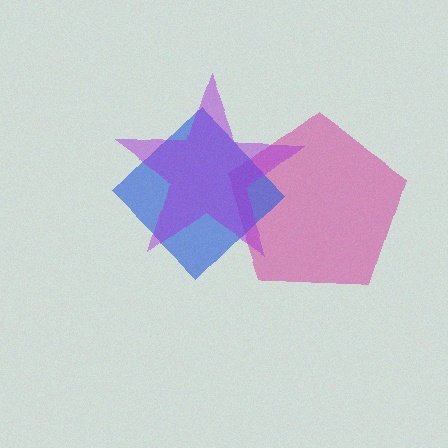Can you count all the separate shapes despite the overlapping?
Yes, there are 3 separate shapes.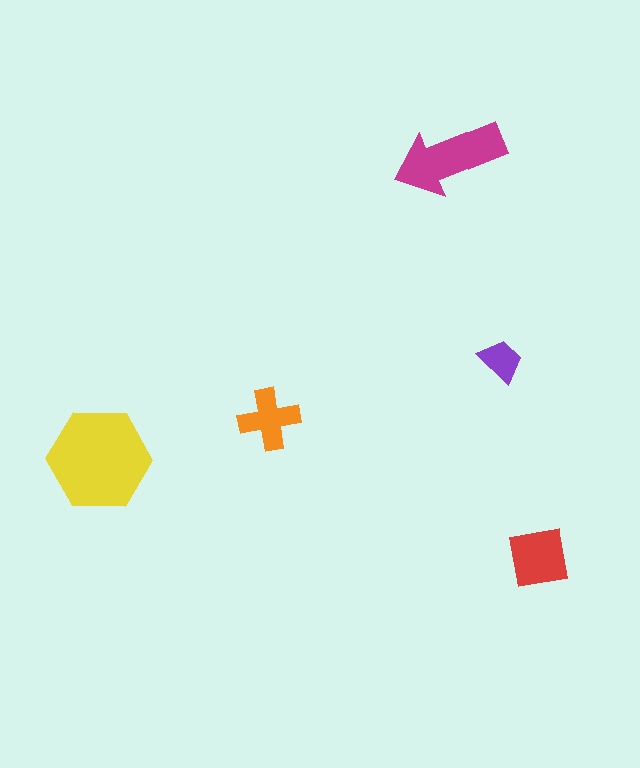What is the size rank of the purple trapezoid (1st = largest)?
5th.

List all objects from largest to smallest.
The yellow hexagon, the magenta arrow, the red square, the orange cross, the purple trapezoid.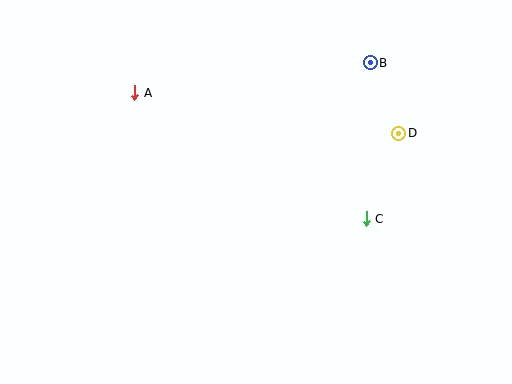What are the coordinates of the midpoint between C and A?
The midpoint between C and A is at (250, 156).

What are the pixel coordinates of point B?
Point B is at (370, 63).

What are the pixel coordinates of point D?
Point D is at (399, 133).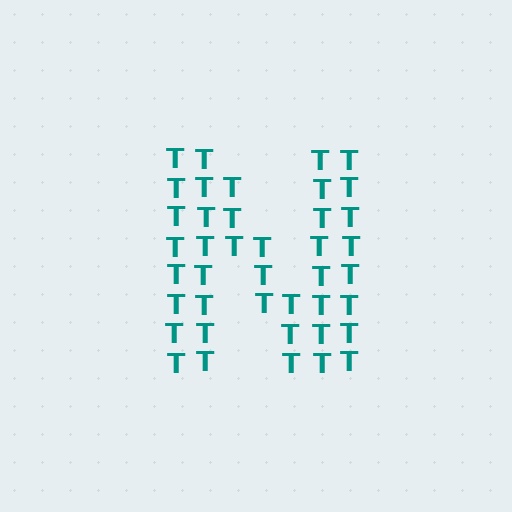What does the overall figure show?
The overall figure shows the letter N.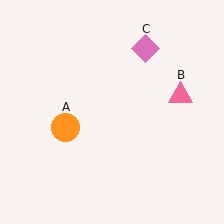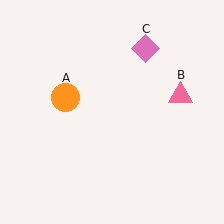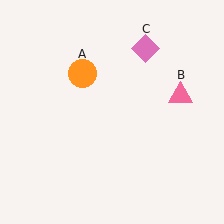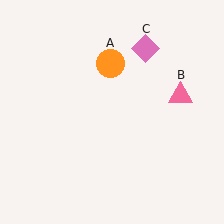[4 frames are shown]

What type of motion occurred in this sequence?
The orange circle (object A) rotated clockwise around the center of the scene.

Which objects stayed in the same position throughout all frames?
Pink triangle (object B) and pink diamond (object C) remained stationary.